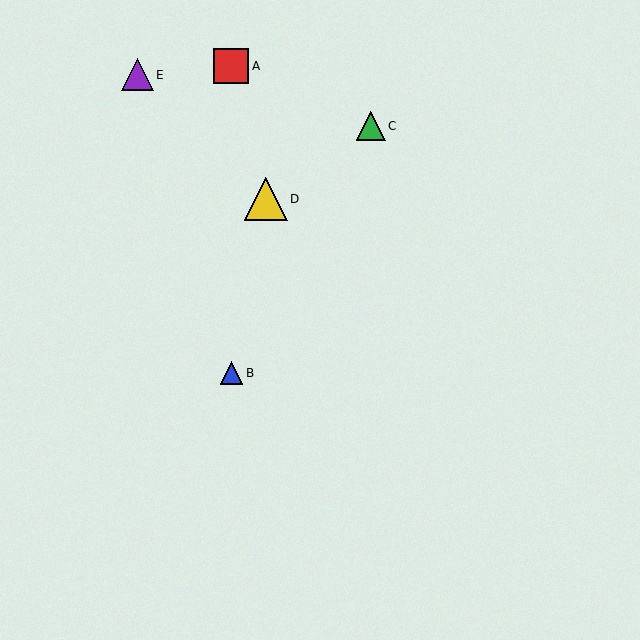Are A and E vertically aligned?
No, A is at x≈231 and E is at x≈137.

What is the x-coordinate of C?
Object C is at x≈371.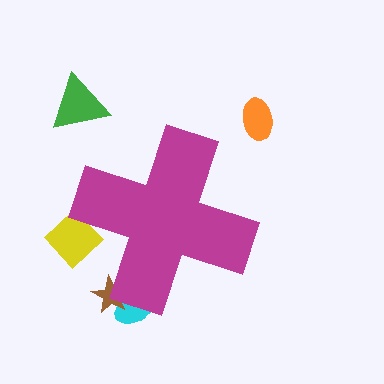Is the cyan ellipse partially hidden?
Yes, the cyan ellipse is partially hidden behind the magenta cross.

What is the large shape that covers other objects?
A magenta cross.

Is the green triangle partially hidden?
No, the green triangle is fully visible.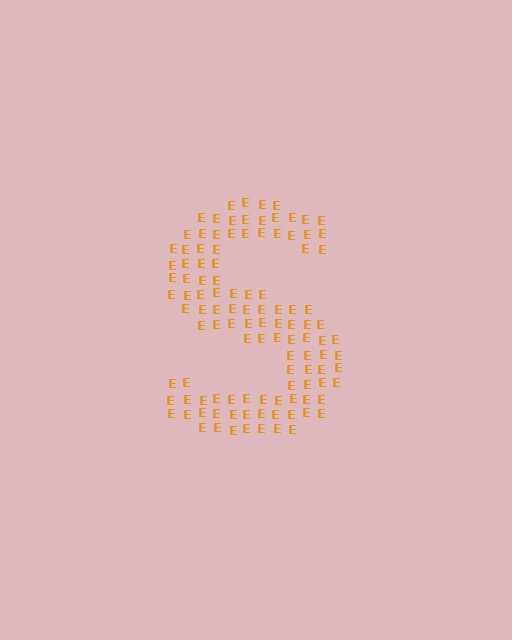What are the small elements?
The small elements are letter E's.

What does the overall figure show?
The overall figure shows the letter S.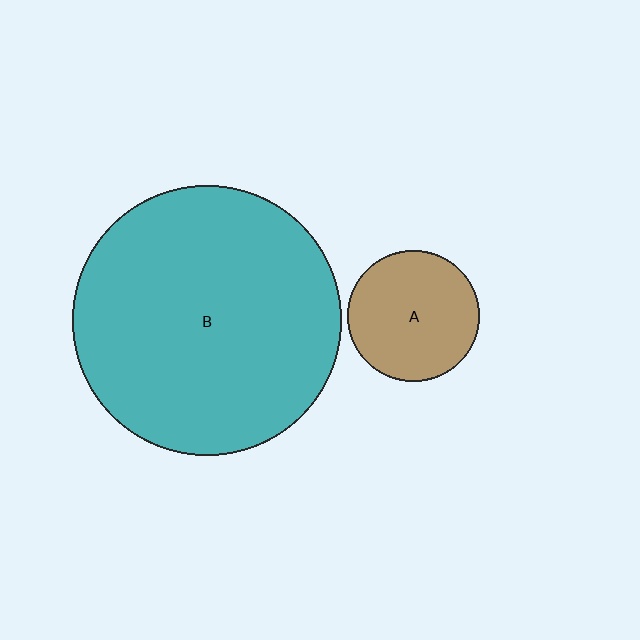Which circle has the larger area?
Circle B (teal).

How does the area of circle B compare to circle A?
Approximately 4.2 times.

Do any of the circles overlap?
No, none of the circles overlap.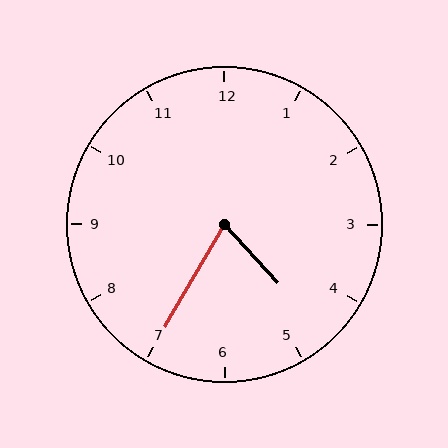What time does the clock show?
4:35.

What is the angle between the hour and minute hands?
Approximately 72 degrees.